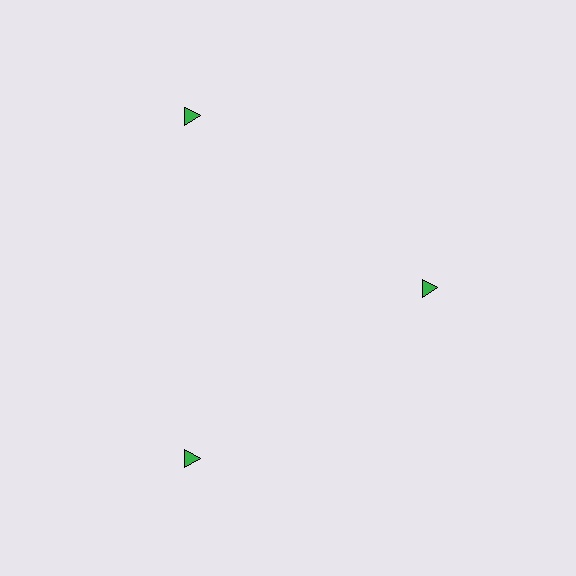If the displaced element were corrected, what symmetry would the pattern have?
It would have 3-fold rotational symmetry — the pattern would map onto itself every 120 degrees.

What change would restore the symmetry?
The symmetry would be restored by moving it outward, back onto the ring so that all 3 triangles sit at equal angles and equal distance from the center.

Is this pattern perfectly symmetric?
No. The 3 green triangles are arranged in a ring, but one element near the 3 o'clock position is pulled inward toward the center, breaking the 3-fold rotational symmetry.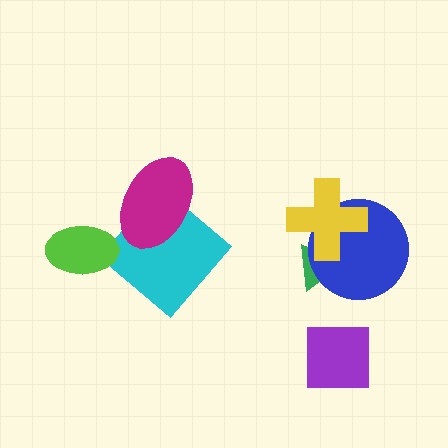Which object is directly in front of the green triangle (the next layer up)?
The blue circle is directly in front of the green triangle.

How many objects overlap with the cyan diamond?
1 object overlaps with the cyan diamond.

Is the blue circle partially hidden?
Yes, it is partially covered by another shape.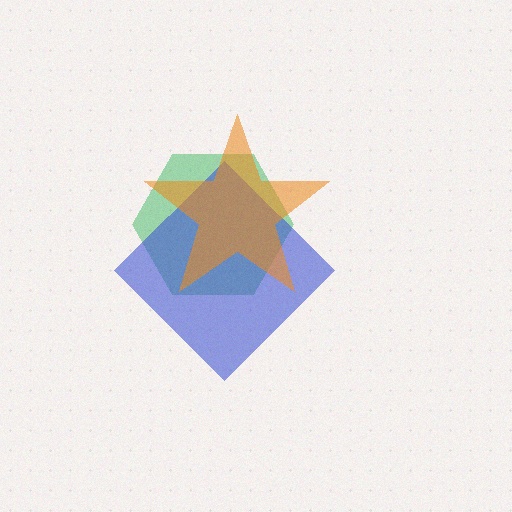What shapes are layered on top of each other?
The layered shapes are: a green hexagon, a blue diamond, an orange star.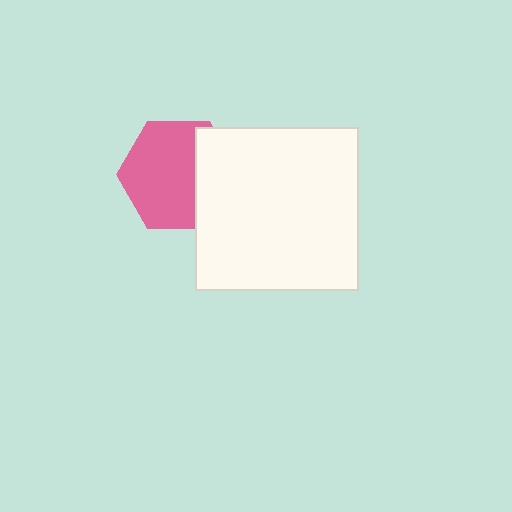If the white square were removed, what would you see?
You would see the complete pink hexagon.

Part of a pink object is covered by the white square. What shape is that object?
It is a hexagon.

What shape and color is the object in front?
The object in front is a white square.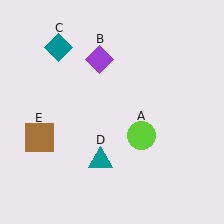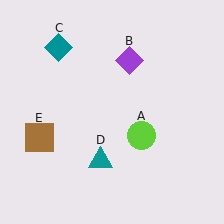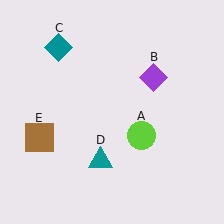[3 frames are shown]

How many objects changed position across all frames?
1 object changed position: purple diamond (object B).